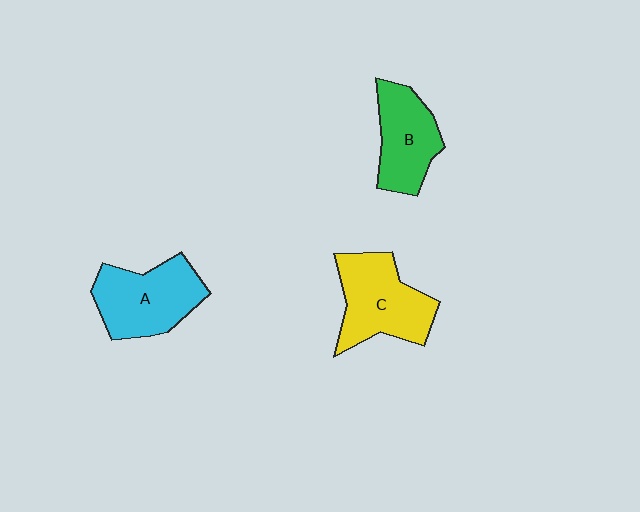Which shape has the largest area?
Shape C (yellow).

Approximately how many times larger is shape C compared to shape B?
Approximately 1.2 times.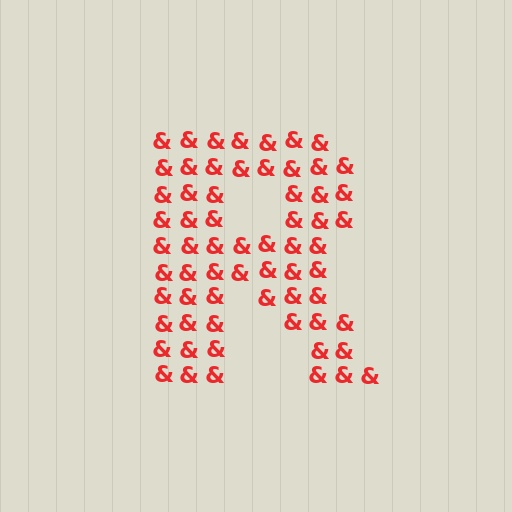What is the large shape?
The large shape is the letter R.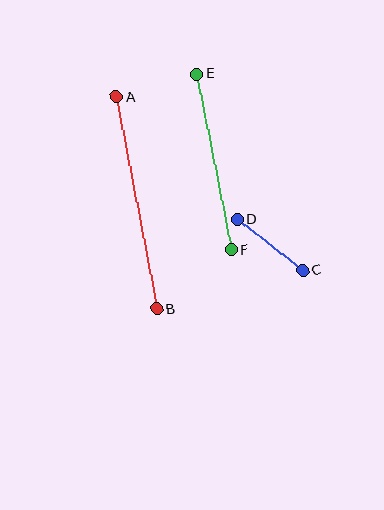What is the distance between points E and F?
The distance is approximately 179 pixels.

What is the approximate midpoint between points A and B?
The midpoint is at approximately (136, 203) pixels.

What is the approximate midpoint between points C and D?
The midpoint is at approximately (270, 245) pixels.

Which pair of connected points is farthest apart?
Points A and B are farthest apart.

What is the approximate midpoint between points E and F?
The midpoint is at approximately (214, 162) pixels.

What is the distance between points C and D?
The distance is approximately 83 pixels.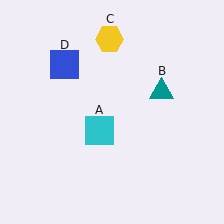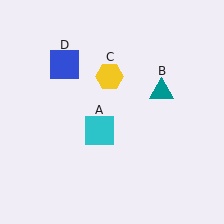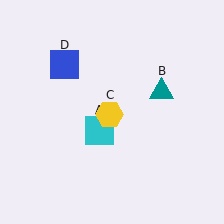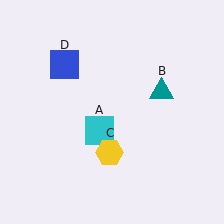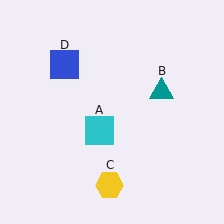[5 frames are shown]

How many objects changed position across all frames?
1 object changed position: yellow hexagon (object C).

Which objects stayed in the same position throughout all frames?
Cyan square (object A) and teal triangle (object B) and blue square (object D) remained stationary.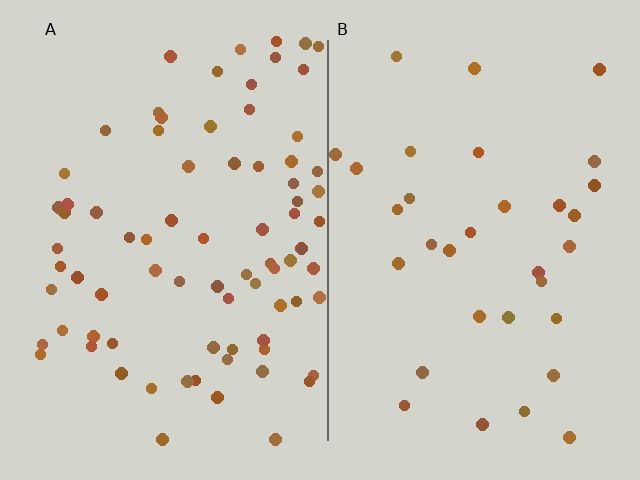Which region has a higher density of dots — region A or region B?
A (the left).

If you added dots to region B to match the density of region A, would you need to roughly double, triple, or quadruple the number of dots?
Approximately double.